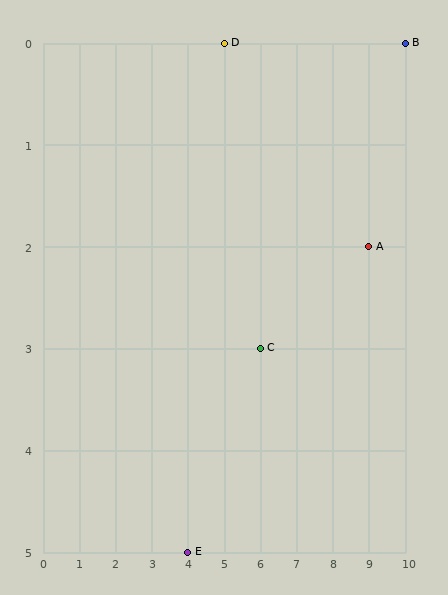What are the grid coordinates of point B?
Point B is at grid coordinates (10, 0).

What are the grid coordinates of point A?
Point A is at grid coordinates (9, 2).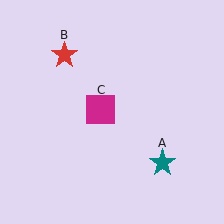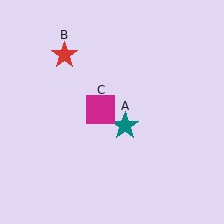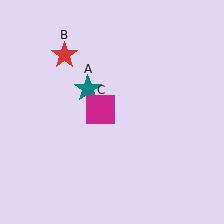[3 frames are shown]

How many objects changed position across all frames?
1 object changed position: teal star (object A).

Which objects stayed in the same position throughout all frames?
Red star (object B) and magenta square (object C) remained stationary.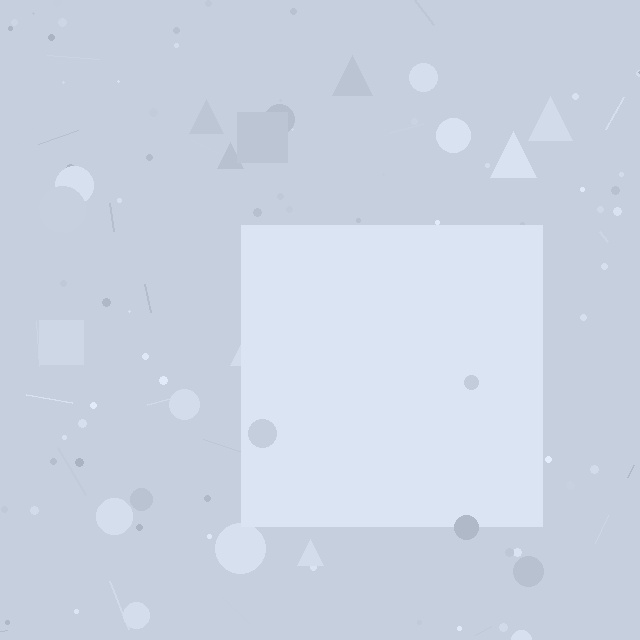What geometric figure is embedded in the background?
A square is embedded in the background.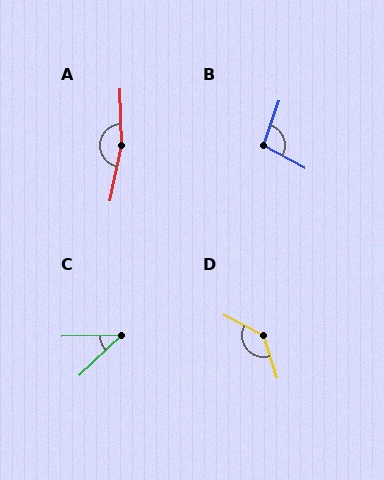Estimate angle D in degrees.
Approximately 135 degrees.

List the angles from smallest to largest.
C (42°), B (99°), D (135°), A (167°).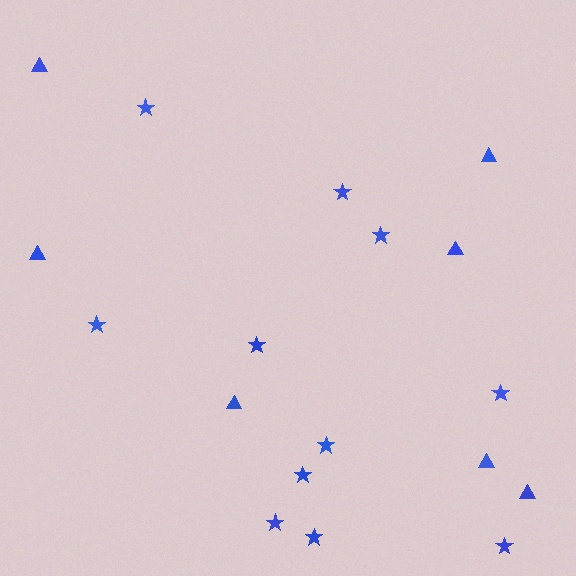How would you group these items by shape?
There are 2 groups: one group of triangles (7) and one group of stars (11).